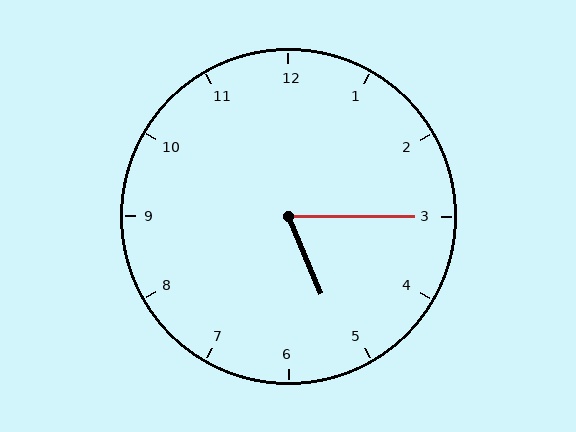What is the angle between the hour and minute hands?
Approximately 68 degrees.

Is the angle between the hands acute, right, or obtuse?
It is acute.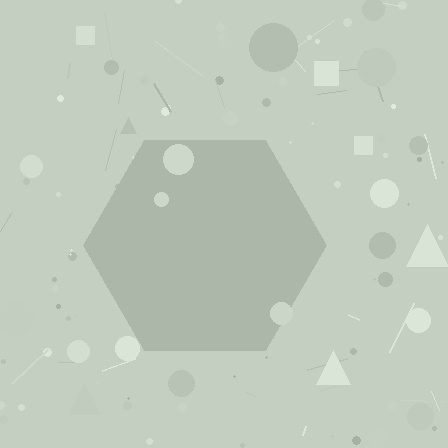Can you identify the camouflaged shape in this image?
The camouflaged shape is a hexagon.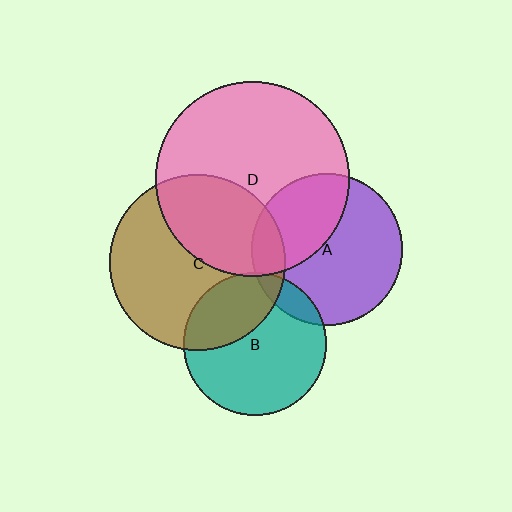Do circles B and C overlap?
Yes.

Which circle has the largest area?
Circle D (pink).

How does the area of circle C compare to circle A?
Approximately 1.4 times.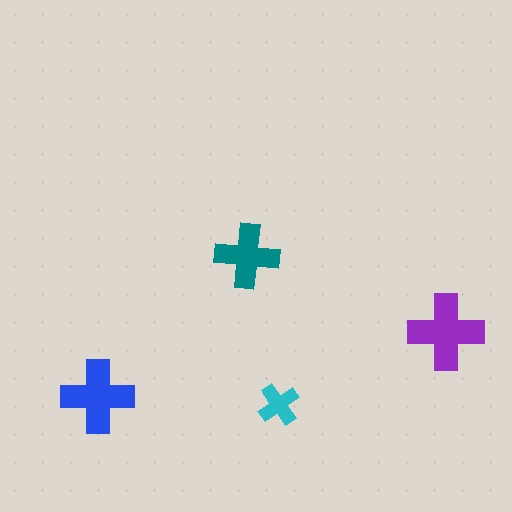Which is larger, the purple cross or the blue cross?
The purple one.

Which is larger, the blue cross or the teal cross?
The blue one.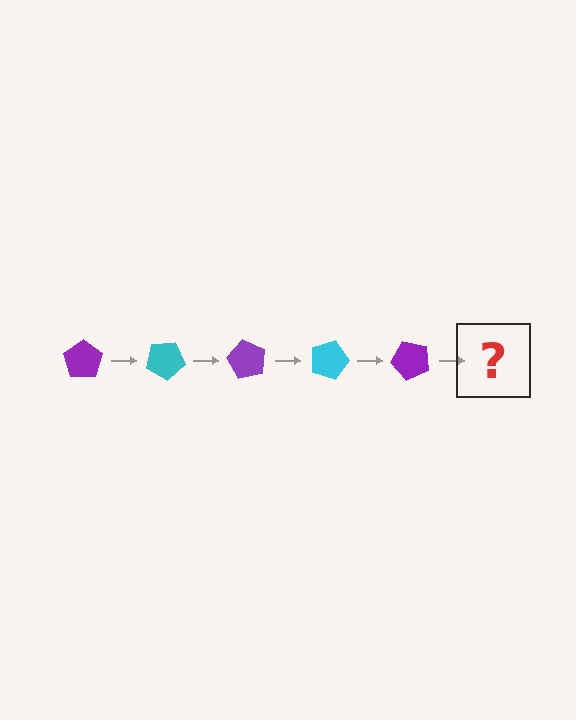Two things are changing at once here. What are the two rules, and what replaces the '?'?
The two rules are that it rotates 30 degrees each step and the color cycles through purple and cyan. The '?' should be a cyan pentagon, rotated 150 degrees from the start.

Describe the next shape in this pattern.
It should be a cyan pentagon, rotated 150 degrees from the start.